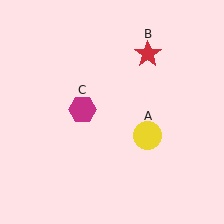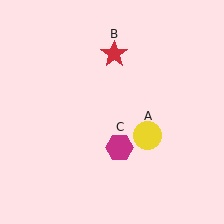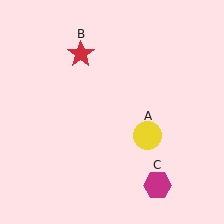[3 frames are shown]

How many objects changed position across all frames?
2 objects changed position: red star (object B), magenta hexagon (object C).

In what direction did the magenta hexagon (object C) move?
The magenta hexagon (object C) moved down and to the right.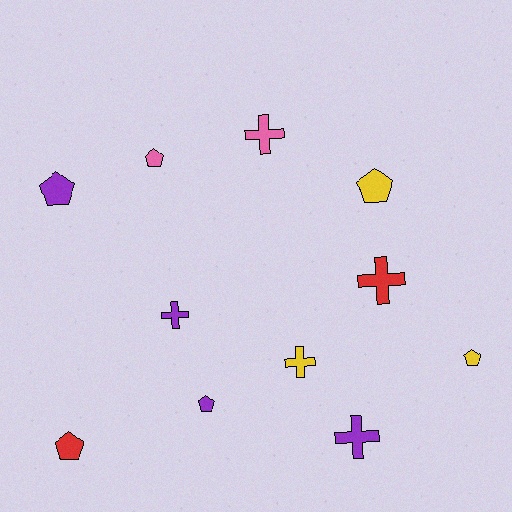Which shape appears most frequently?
Pentagon, with 6 objects.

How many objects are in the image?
There are 11 objects.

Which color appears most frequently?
Purple, with 4 objects.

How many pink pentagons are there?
There is 1 pink pentagon.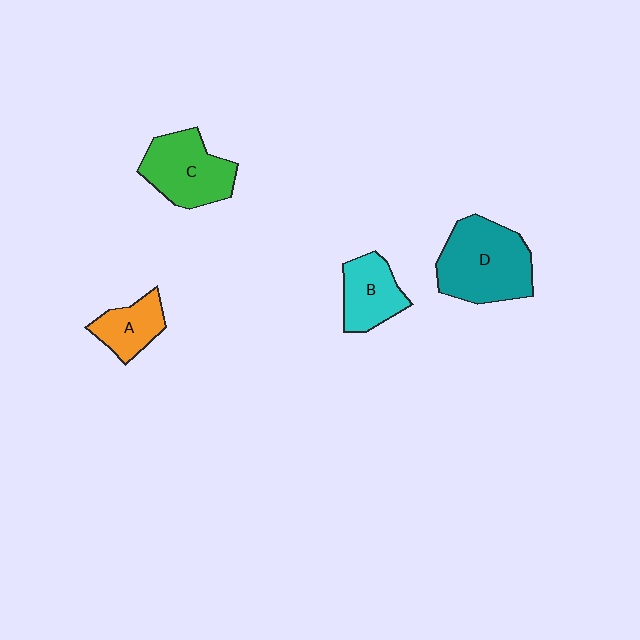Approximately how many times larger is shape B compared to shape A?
Approximately 1.2 times.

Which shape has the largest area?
Shape D (teal).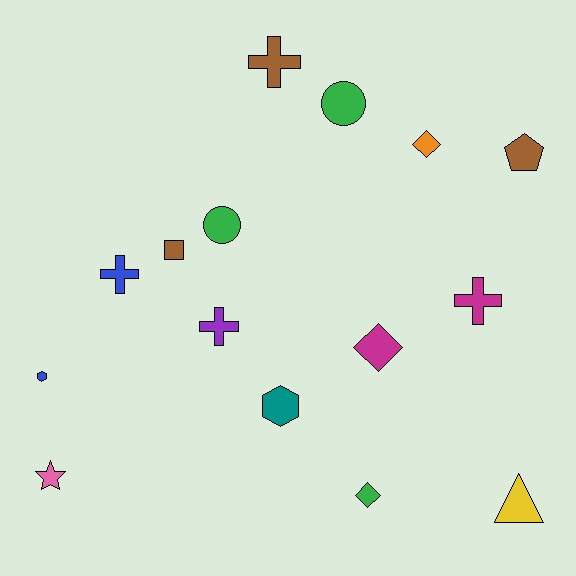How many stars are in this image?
There is 1 star.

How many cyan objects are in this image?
There are no cyan objects.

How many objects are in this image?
There are 15 objects.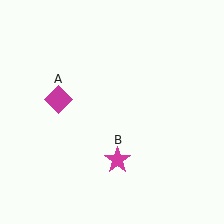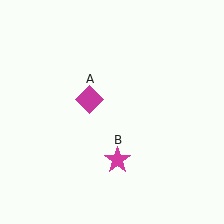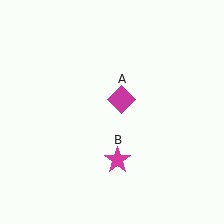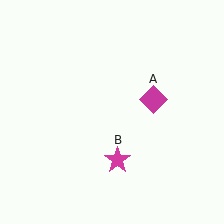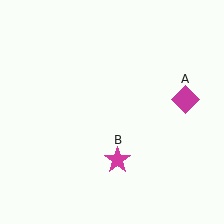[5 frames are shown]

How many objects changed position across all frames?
1 object changed position: magenta diamond (object A).